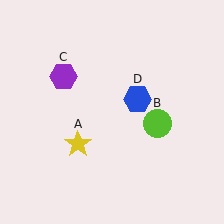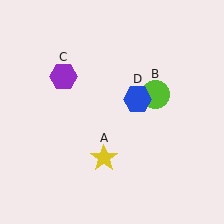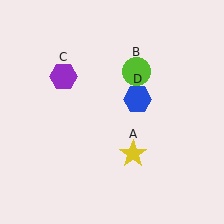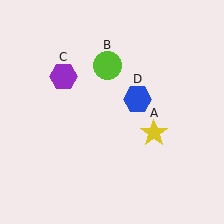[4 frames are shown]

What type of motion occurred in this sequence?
The yellow star (object A), lime circle (object B) rotated counterclockwise around the center of the scene.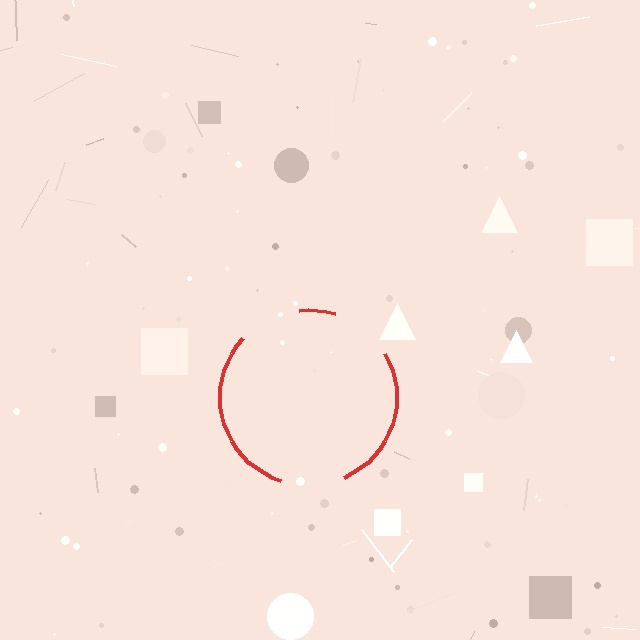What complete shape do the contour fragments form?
The contour fragments form a circle.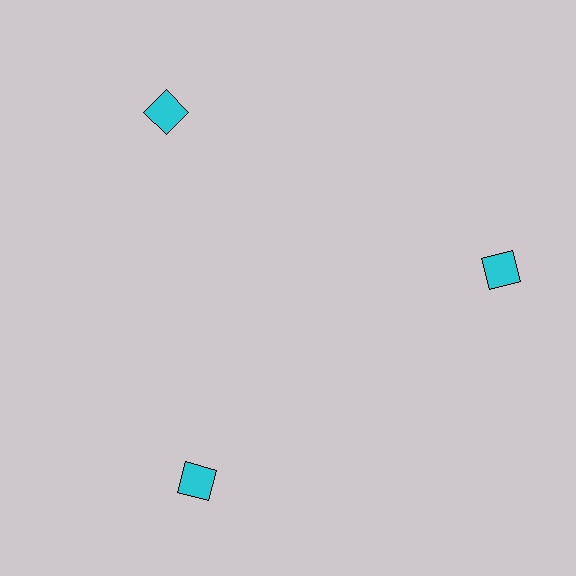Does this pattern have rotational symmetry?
Yes, this pattern has 3-fold rotational symmetry. It looks the same after rotating 120 degrees around the center.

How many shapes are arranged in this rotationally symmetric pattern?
There are 3 shapes, arranged in 3 groups of 1.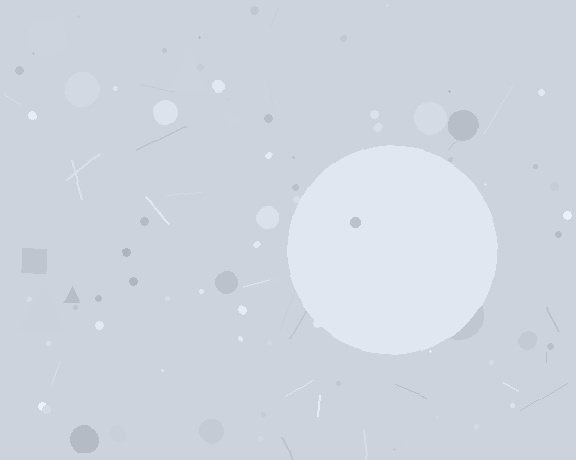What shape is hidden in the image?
A circle is hidden in the image.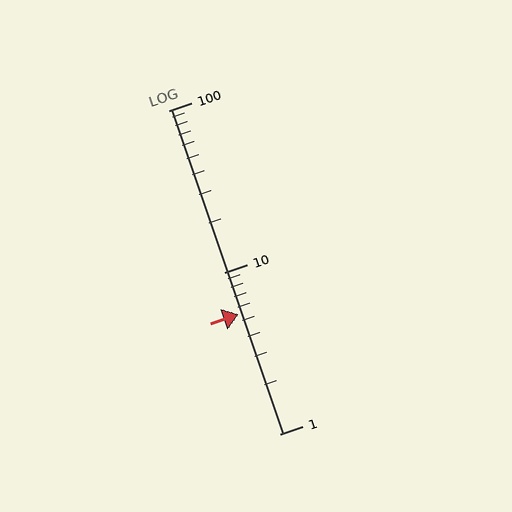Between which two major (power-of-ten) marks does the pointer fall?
The pointer is between 1 and 10.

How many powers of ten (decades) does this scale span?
The scale spans 2 decades, from 1 to 100.